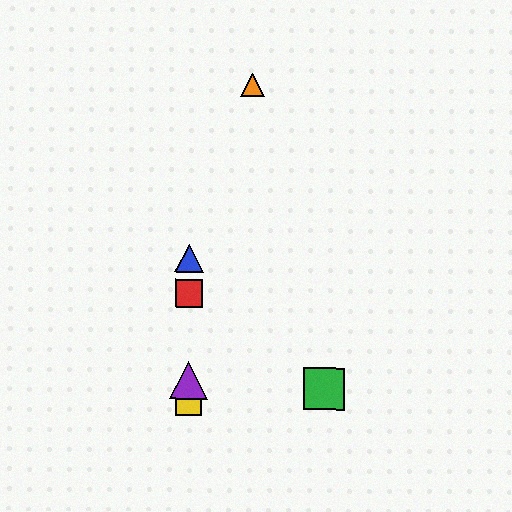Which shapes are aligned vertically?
The red square, the blue triangle, the yellow square, the purple triangle are aligned vertically.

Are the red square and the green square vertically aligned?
No, the red square is at x≈189 and the green square is at x≈324.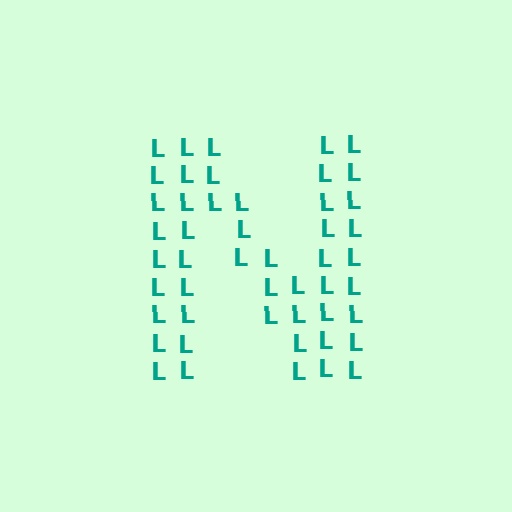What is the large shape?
The large shape is the letter N.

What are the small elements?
The small elements are letter L's.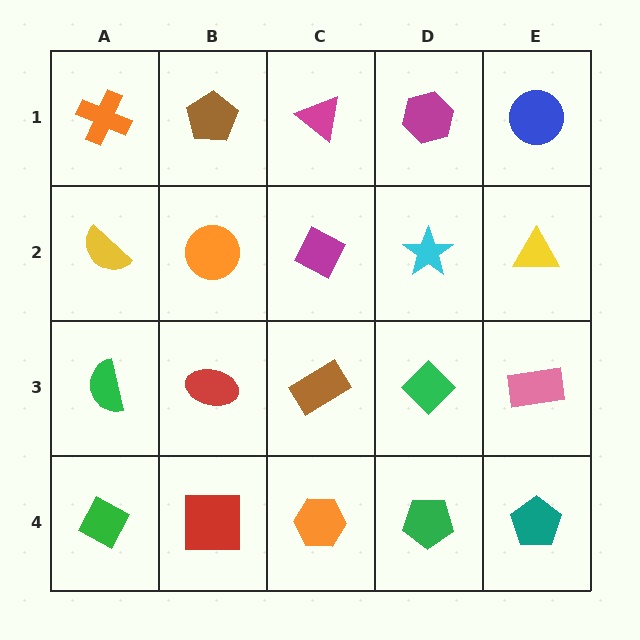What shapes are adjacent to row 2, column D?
A magenta hexagon (row 1, column D), a green diamond (row 3, column D), a magenta diamond (row 2, column C), a yellow triangle (row 2, column E).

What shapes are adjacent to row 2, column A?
An orange cross (row 1, column A), a green semicircle (row 3, column A), an orange circle (row 2, column B).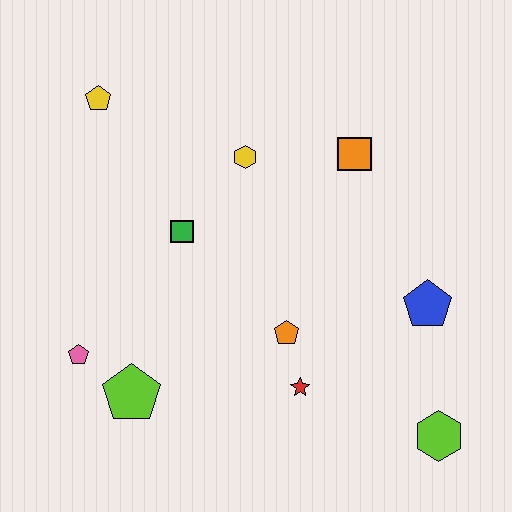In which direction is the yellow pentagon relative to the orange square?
The yellow pentagon is to the left of the orange square.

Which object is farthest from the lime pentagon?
The orange square is farthest from the lime pentagon.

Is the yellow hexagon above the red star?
Yes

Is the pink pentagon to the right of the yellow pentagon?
No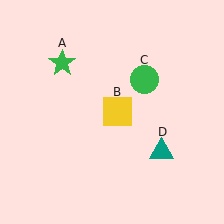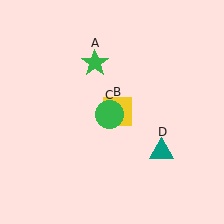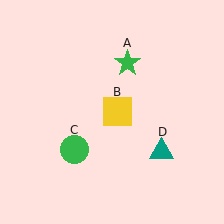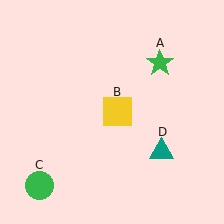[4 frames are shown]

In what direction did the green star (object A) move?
The green star (object A) moved right.